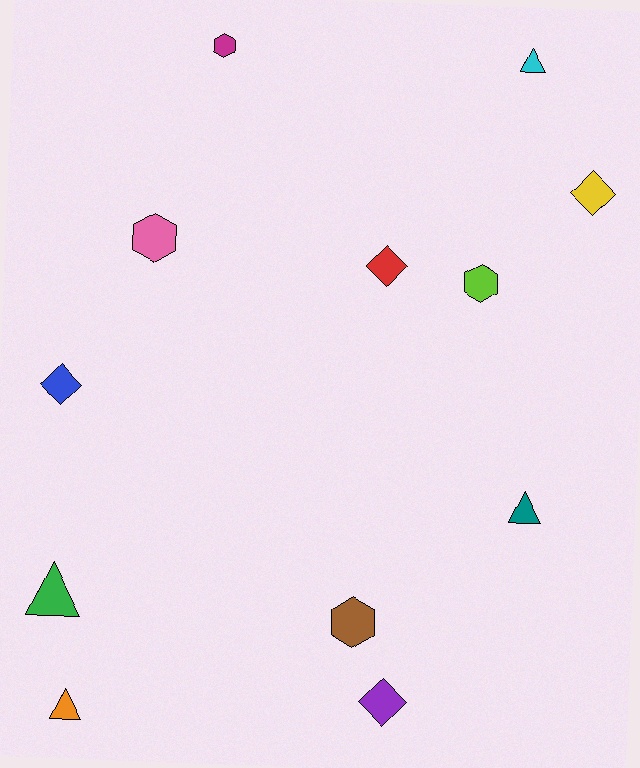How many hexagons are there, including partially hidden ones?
There are 4 hexagons.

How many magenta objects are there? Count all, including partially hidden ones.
There is 1 magenta object.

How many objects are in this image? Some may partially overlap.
There are 12 objects.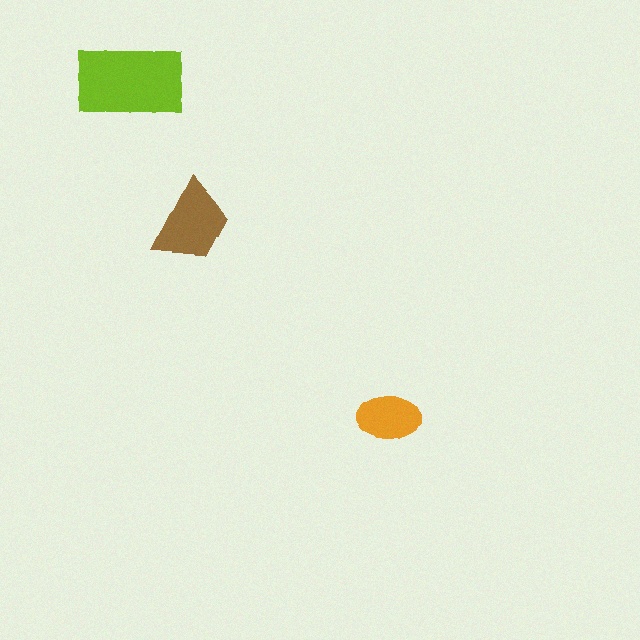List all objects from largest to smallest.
The lime rectangle, the brown trapezoid, the orange ellipse.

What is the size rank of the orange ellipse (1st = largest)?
3rd.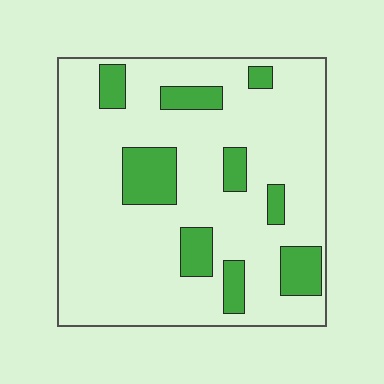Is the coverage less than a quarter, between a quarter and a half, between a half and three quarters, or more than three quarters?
Less than a quarter.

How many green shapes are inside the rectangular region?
9.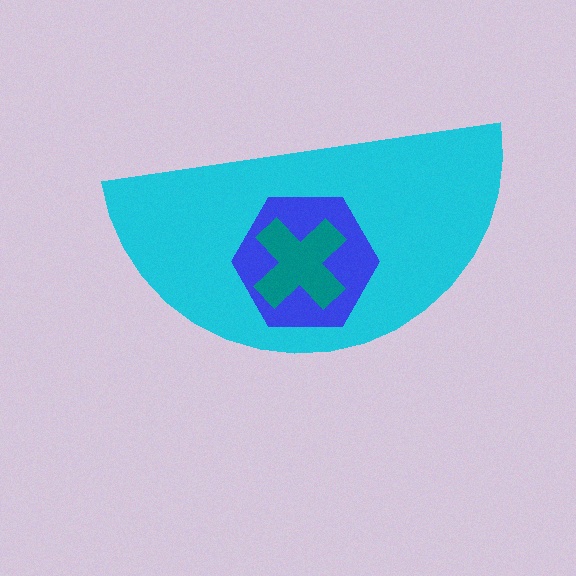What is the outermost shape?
The cyan semicircle.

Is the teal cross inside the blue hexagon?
Yes.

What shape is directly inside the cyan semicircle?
The blue hexagon.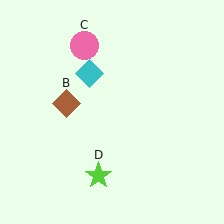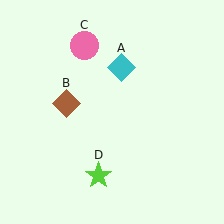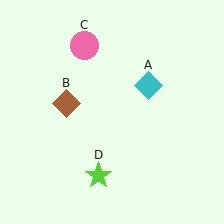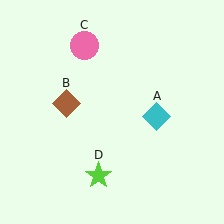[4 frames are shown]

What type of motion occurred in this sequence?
The cyan diamond (object A) rotated clockwise around the center of the scene.